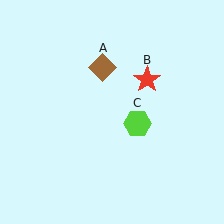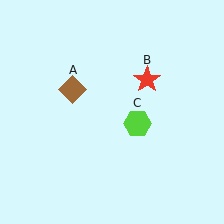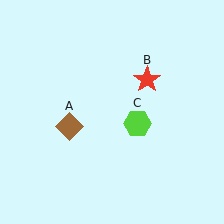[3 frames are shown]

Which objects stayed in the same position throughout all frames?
Red star (object B) and lime hexagon (object C) remained stationary.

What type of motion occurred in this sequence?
The brown diamond (object A) rotated counterclockwise around the center of the scene.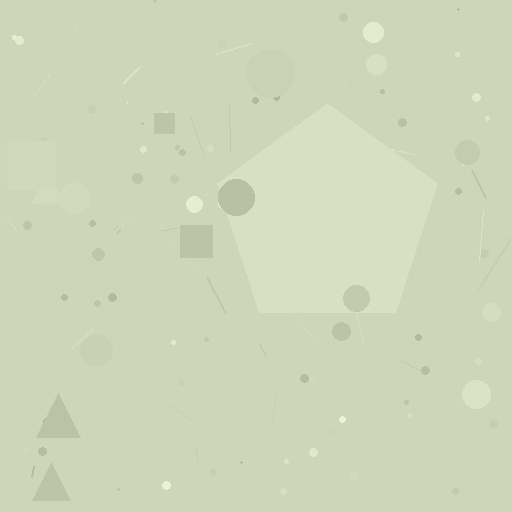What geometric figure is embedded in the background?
A pentagon is embedded in the background.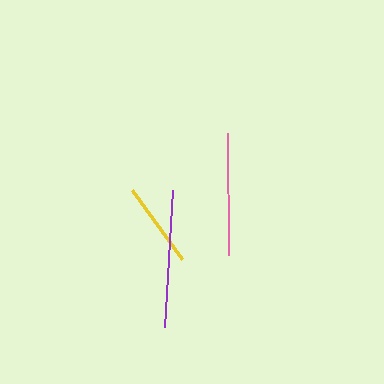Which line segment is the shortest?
The yellow line is the shortest at approximately 85 pixels.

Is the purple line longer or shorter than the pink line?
The purple line is longer than the pink line.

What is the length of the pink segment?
The pink segment is approximately 122 pixels long.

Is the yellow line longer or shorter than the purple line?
The purple line is longer than the yellow line.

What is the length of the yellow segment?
The yellow segment is approximately 85 pixels long.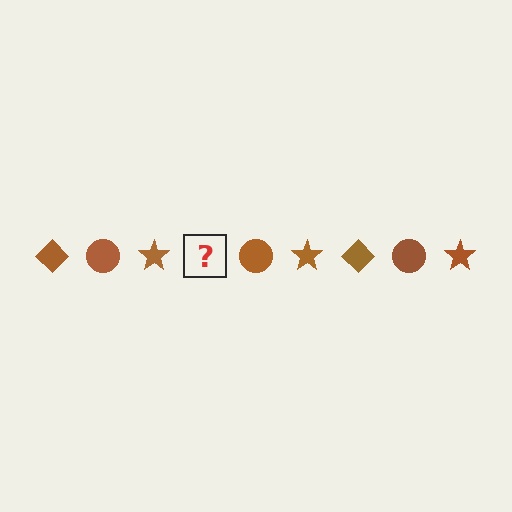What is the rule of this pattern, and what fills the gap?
The rule is that the pattern cycles through diamond, circle, star shapes in brown. The gap should be filled with a brown diamond.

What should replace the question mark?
The question mark should be replaced with a brown diamond.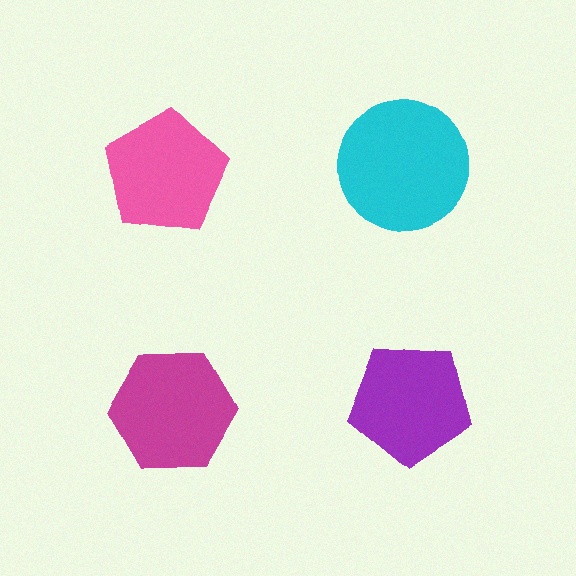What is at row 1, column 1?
A pink pentagon.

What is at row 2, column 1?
A magenta hexagon.